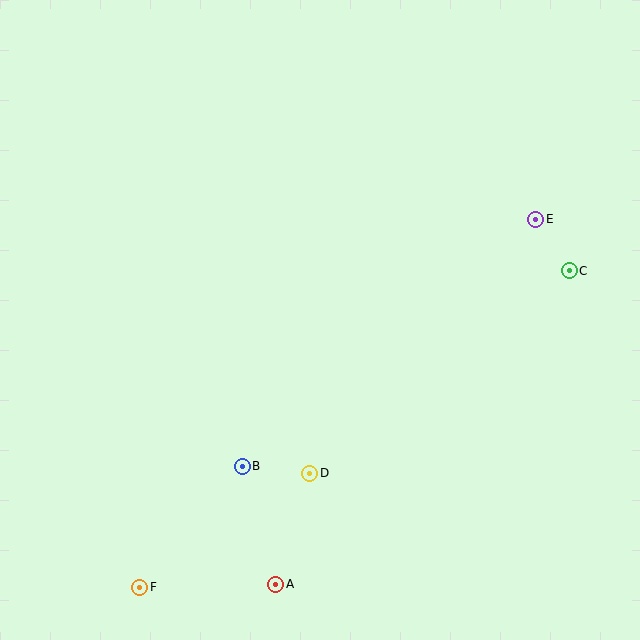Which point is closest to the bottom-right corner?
Point A is closest to the bottom-right corner.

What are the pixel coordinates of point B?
Point B is at (242, 466).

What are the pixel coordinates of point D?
Point D is at (310, 473).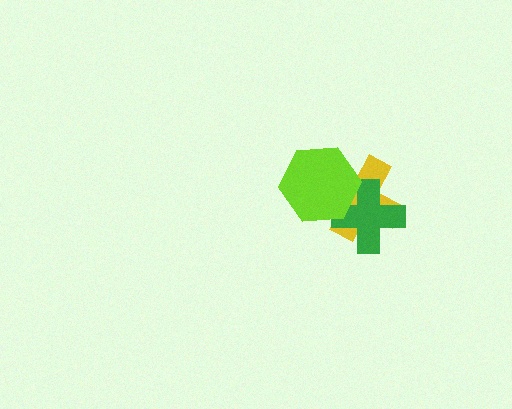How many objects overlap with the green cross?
2 objects overlap with the green cross.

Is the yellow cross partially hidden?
Yes, it is partially covered by another shape.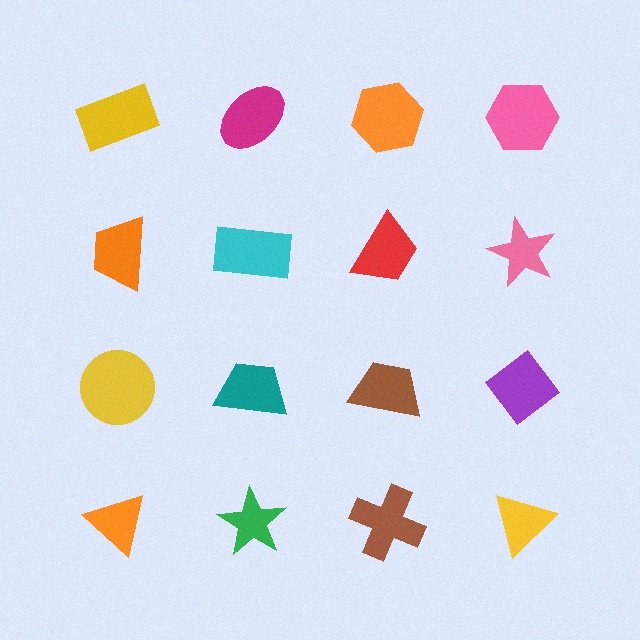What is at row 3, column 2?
A teal trapezoid.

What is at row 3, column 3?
A brown trapezoid.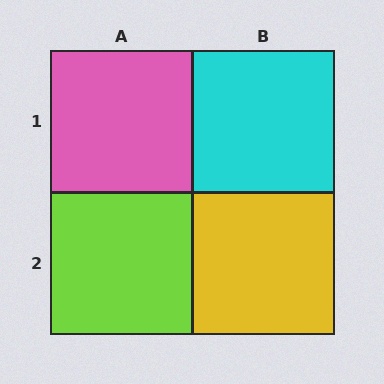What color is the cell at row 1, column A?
Pink.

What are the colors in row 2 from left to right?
Lime, yellow.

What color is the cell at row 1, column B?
Cyan.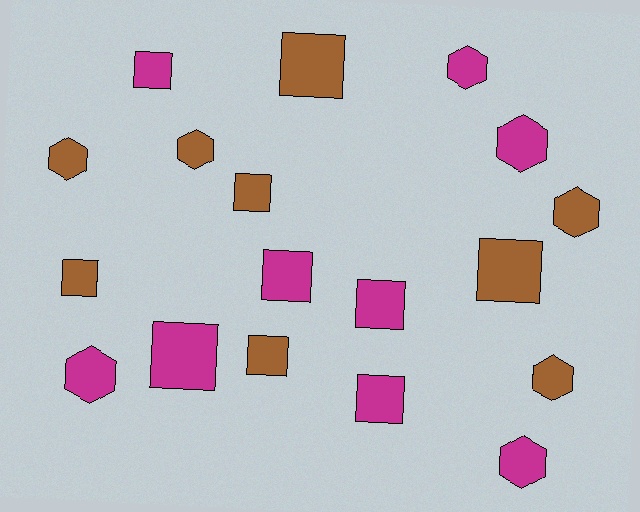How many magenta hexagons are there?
There are 4 magenta hexagons.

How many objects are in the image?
There are 18 objects.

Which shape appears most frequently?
Square, with 10 objects.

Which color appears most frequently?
Magenta, with 9 objects.